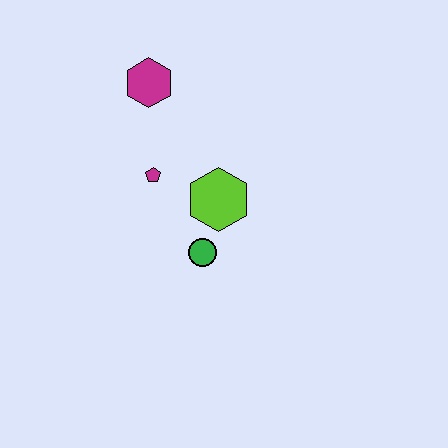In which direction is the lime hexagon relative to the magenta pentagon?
The lime hexagon is to the right of the magenta pentagon.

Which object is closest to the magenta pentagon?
The lime hexagon is closest to the magenta pentagon.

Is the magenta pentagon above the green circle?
Yes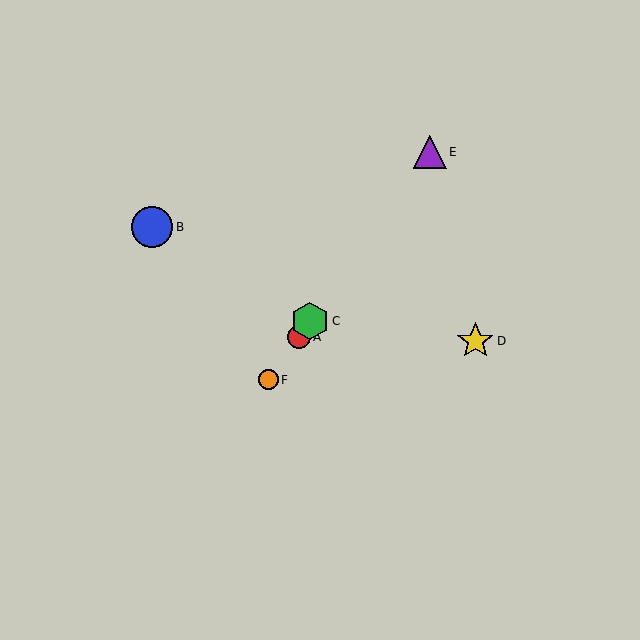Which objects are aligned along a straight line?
Objects A, C, E, F are aligned along a straight line.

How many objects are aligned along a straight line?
4 objects (A, C, E, F) are aligned along a straight line.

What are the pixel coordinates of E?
Object E is at (430, 152).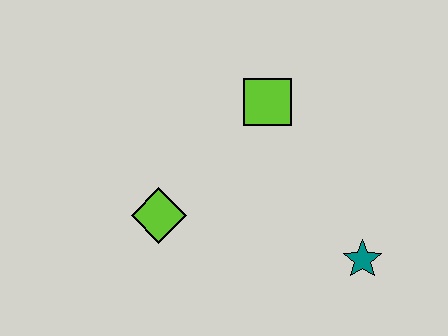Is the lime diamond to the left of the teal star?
Yes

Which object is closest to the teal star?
The lime square is closest to the teal star.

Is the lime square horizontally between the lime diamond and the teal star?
Yes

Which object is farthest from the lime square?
The teal star is farthest from the lime square.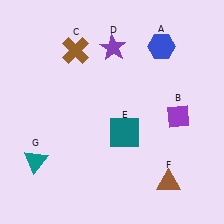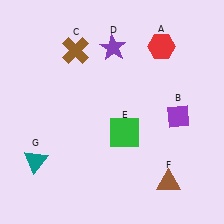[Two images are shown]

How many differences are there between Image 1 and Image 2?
There are 2 differences between the two images.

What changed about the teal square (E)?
In Image 1, E is teal. In Image 2, it changed to green.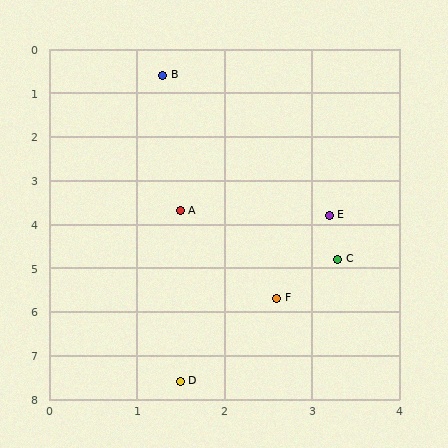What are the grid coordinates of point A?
Point A is at approximately (1.5, 3.7).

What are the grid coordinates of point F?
Point F is at approximately (2.6, 5.7).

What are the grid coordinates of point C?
Point C is at approximately (3.3, 4.8).